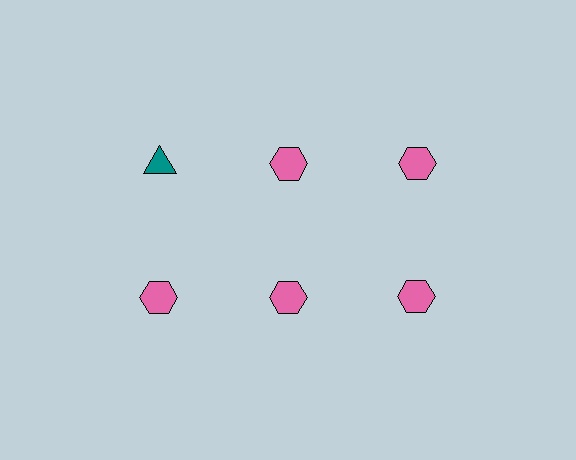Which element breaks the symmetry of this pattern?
The teal triangle in the top row, leftmost column breaks the symmetry. All other shapes are pink hexagons.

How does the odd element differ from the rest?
It differs in both color (teal instead of pink) and shape (triangle instead of hexagon).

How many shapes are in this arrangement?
There are 6 shapes arranged in a grid pattern.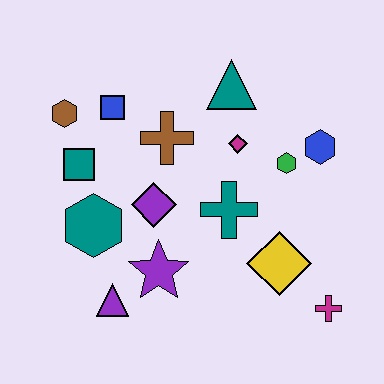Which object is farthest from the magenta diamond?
The purple triangle is farthest from the magenta diamond.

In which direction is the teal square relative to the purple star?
The teal square is above the purple star.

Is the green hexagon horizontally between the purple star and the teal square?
No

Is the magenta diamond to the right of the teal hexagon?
Yes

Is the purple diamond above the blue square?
No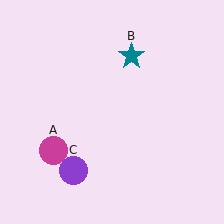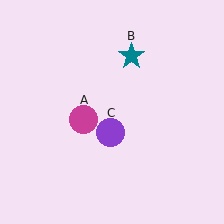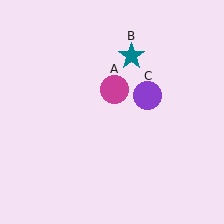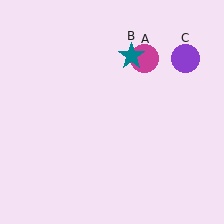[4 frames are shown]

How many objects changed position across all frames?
2 objects changed position: magenta circle (object A), purple circle (object C).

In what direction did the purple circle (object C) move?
The purple circle (object C) moved up and to the right.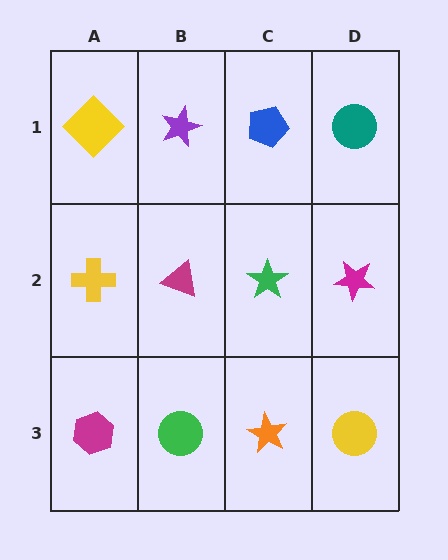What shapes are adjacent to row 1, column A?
A yellow cross (row 2, column A), a purple star (row 1, column B).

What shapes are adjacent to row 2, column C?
A blue pentagon (row 1, column C), an orange star (row 3, column C), a magenta triangle (row 2, column B), a magenta star (row 2, column D).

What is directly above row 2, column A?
A yellow diamond.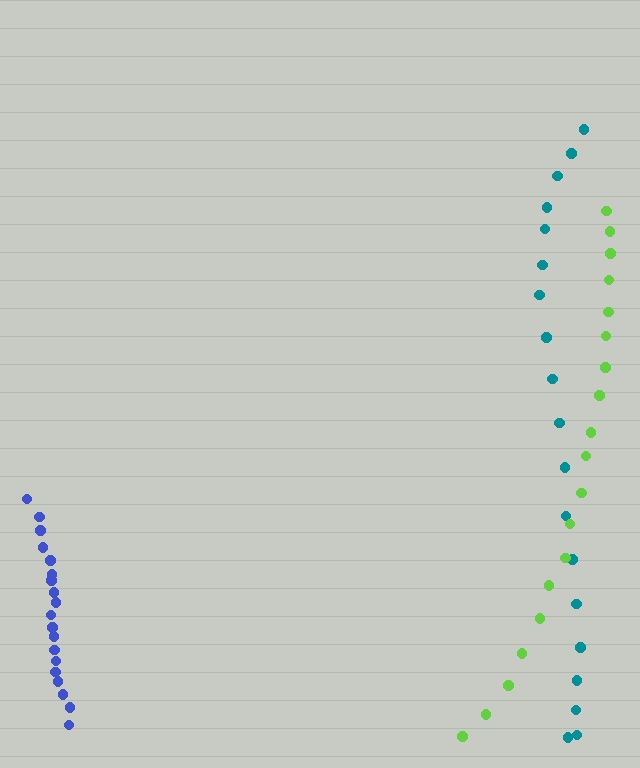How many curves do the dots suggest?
There are 3 distinct paths.